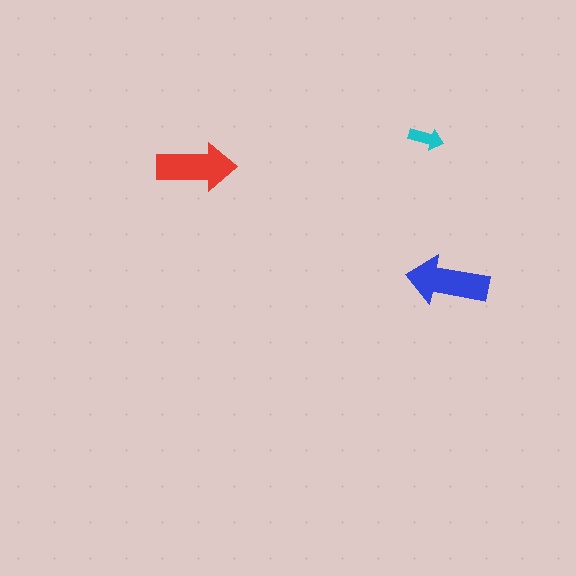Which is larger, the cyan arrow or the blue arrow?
The blue one.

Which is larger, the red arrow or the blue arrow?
The blue one.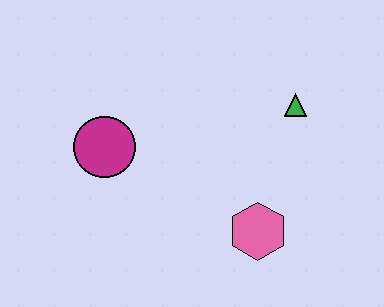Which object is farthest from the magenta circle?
The green triangle is farthest from the magenta circle.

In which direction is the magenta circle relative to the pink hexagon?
The magenta circle is to the left of the pink hexagon.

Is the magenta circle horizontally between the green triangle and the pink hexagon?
No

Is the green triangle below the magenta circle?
No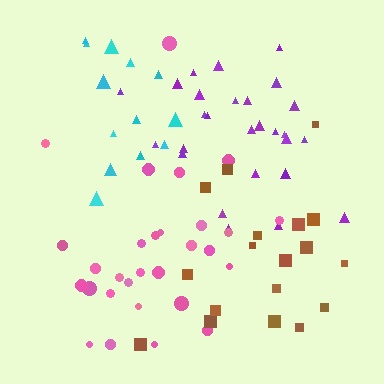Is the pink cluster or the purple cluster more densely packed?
Purple.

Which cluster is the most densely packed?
Purple.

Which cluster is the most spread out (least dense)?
Brown.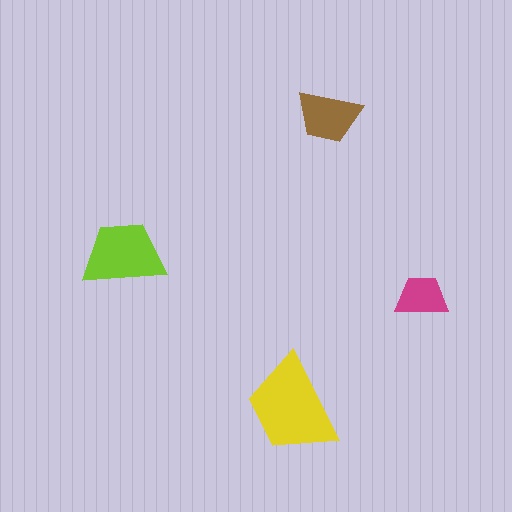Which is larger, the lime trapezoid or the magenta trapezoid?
The lime one.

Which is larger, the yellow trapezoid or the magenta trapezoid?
The yellow one.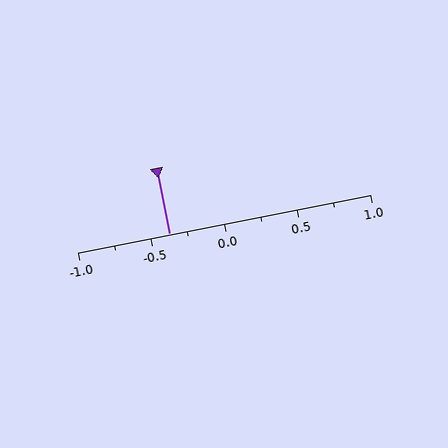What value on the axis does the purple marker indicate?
The marker indicates approximately -0.38.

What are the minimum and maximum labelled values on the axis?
The axis runs from -1.0 to 1.0.